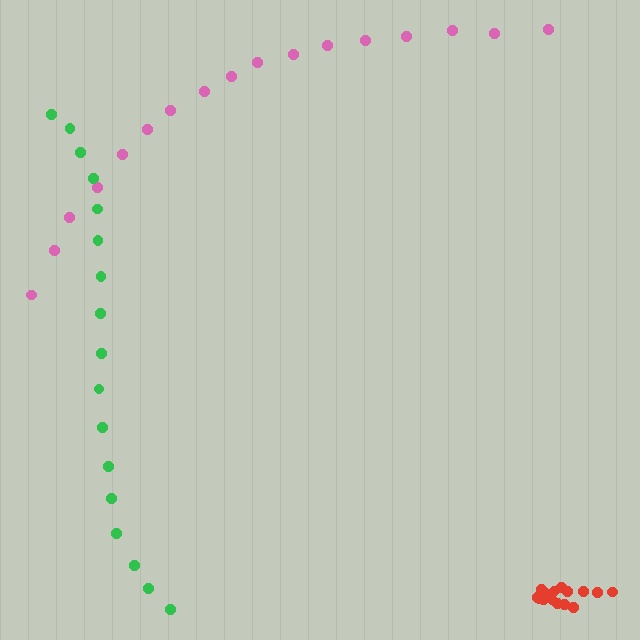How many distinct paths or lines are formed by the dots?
There are 3 distinct paths.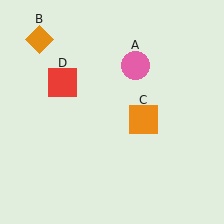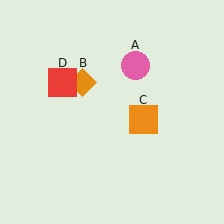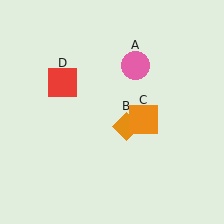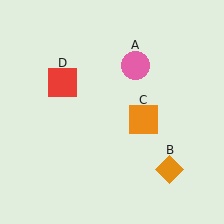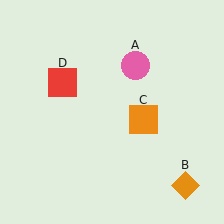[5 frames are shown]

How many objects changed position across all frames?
1 object changed position: orange diamond (object B).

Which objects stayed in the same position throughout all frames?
Pink circle (object A) and orange square (object C) and red square (object D) remained stationary.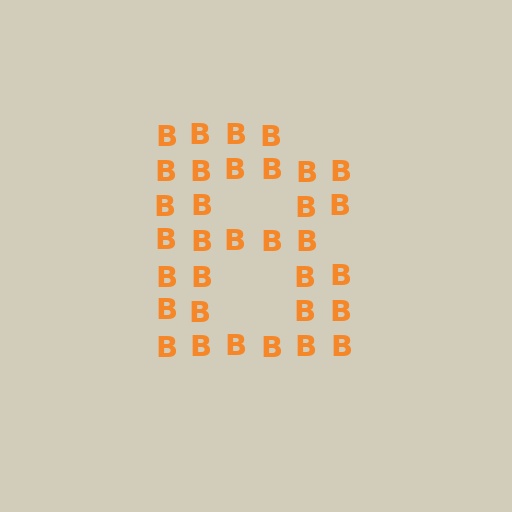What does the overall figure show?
The overall figure shows the letter B.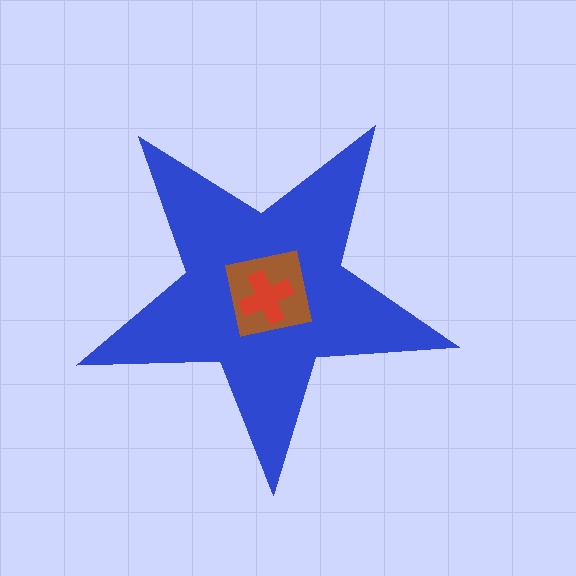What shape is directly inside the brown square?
The red cross.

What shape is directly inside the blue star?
The brown square.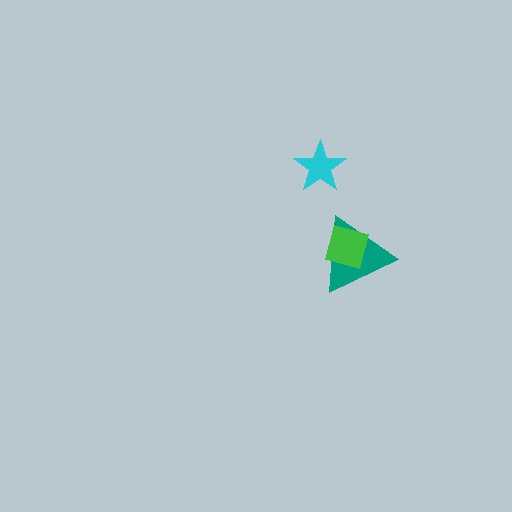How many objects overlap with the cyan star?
0 objects overlap with the cyan star.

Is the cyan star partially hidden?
No, no other shape covers it.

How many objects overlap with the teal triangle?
1 object overlaps with the teal triangle.